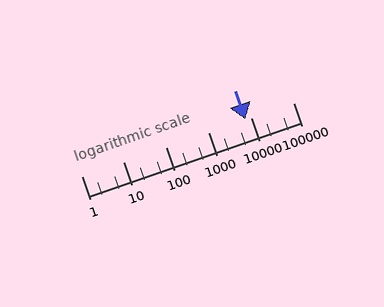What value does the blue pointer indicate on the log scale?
The pointer indicates approximately 7400.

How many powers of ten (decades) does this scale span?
The scale spans 5 decades, from 1 to 100000.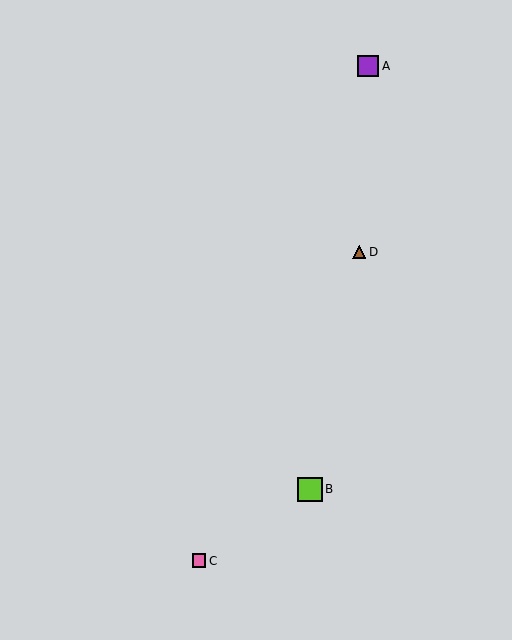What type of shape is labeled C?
Shape C is a pink square.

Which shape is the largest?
The lime square (labeled B) is the largest.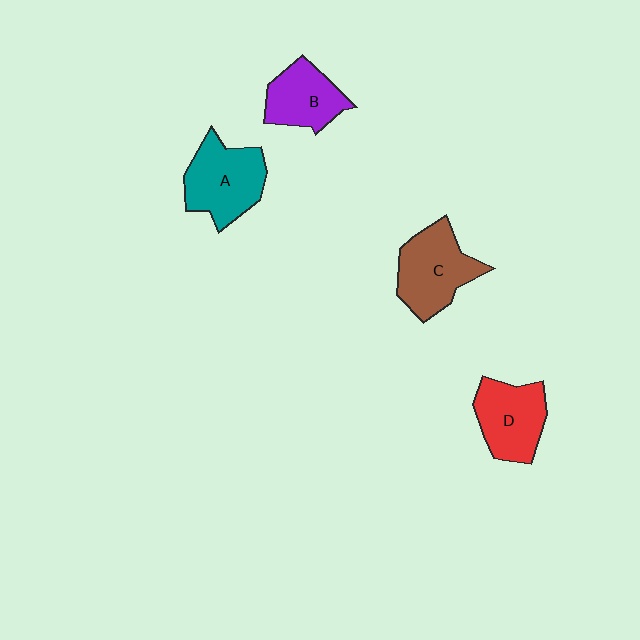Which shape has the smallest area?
Shape B (purple).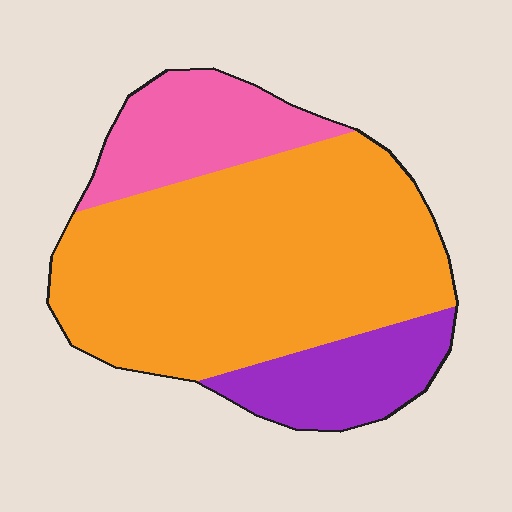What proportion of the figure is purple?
Purple takes up less than a sixth of the figure.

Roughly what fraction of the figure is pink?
Pink takes up about one sixth (1/6) of the figure.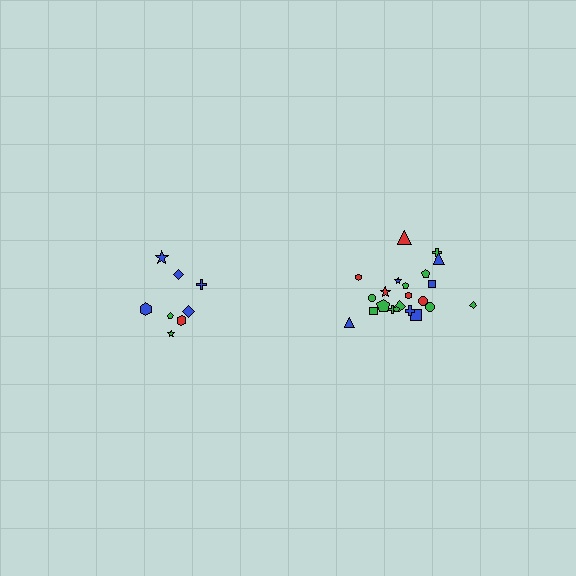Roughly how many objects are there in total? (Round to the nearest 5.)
Roughly 30 objects in total.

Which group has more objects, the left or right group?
The right group.